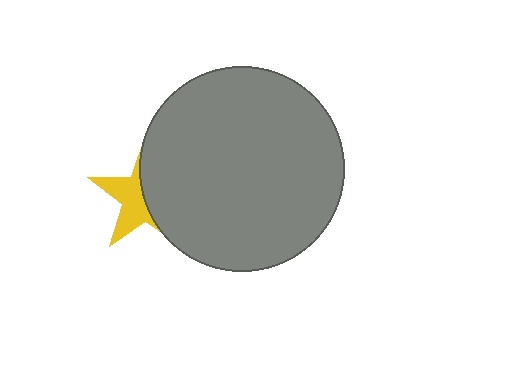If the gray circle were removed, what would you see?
You would see the complete yellow star.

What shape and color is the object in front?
The object in front is a gray circle.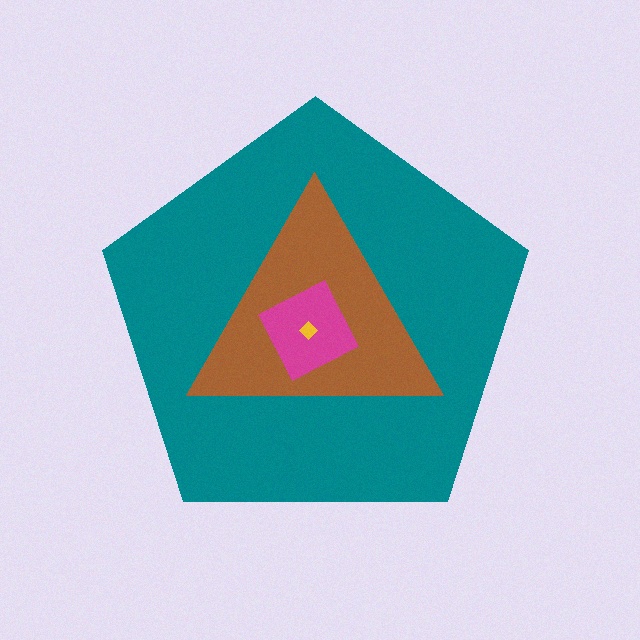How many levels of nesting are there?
4.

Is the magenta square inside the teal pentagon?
Yes.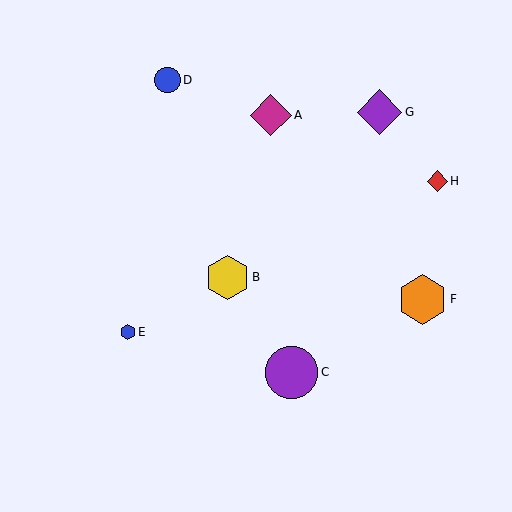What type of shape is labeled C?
Shape C is a purple circle.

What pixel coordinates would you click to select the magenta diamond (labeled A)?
Click at (271, 115) to select the magenta diamond A.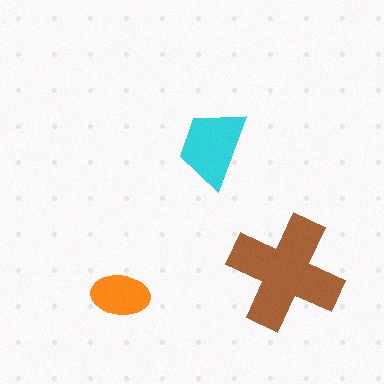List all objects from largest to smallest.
The brown cross, the cyan trapezoid, the orange ellipse.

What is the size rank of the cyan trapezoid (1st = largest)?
2nd.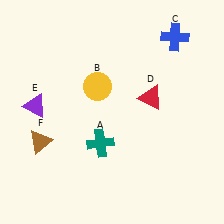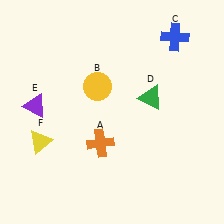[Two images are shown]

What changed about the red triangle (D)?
In Image 1, D is red. In Image 2, it changed to green.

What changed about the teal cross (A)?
In Image 1, A is teal. In Image 2, it changed to orange.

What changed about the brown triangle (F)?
In Image 1, F is brown. In Image 2, it changed to yellow.